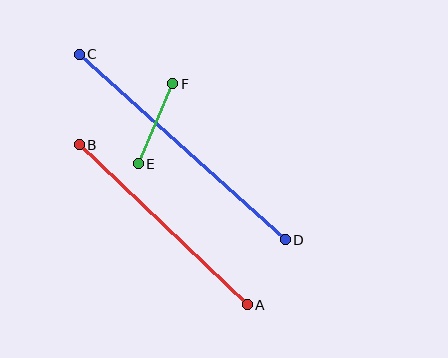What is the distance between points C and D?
The distance is approximately 277 pixels.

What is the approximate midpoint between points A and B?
The midpoint is at approximately (163, 225) pixels.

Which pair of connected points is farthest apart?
Points C and D are farthest apart.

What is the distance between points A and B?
The distance is approximately 232 pixels.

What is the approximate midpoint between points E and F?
The midpoint is at approximately (155, 124) pixels.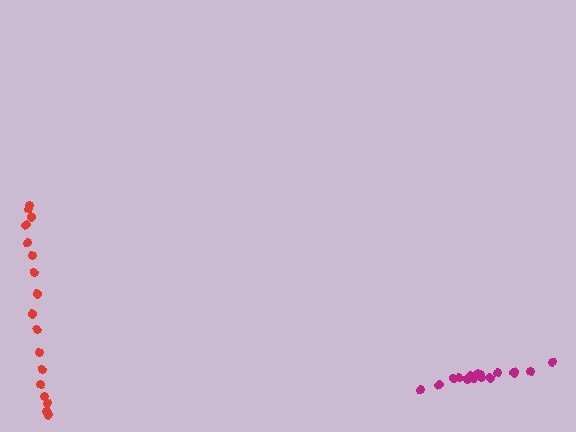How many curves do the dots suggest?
There are 2 distinct paths.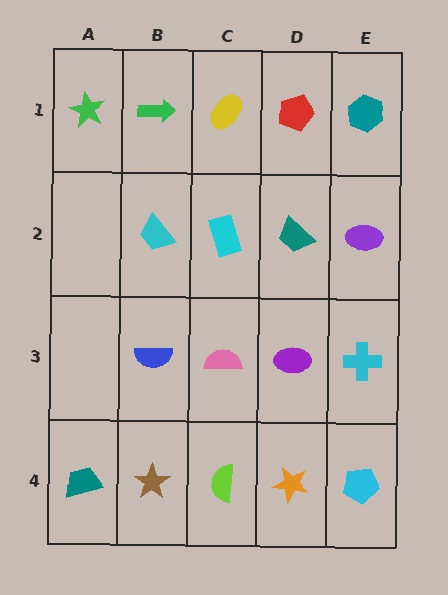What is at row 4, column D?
An orange star.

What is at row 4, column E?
A cyan pentagon.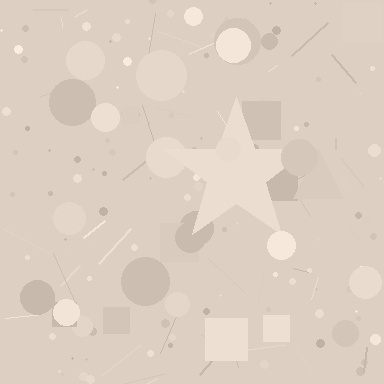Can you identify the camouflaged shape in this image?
The camouflaged shape is a star.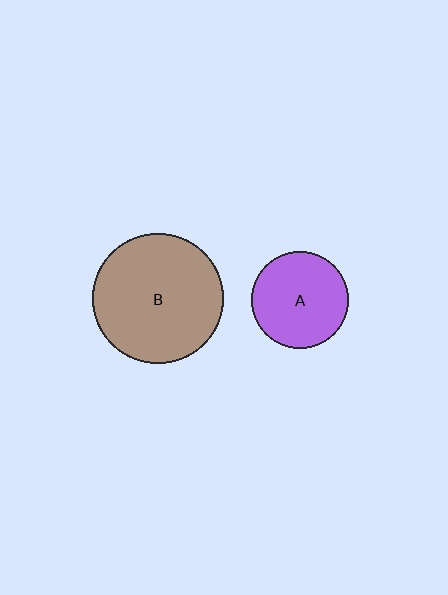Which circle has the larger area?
Circle B (brown).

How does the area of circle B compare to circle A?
Approximately 1.8 times.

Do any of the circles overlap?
No, none of the circles overlap.